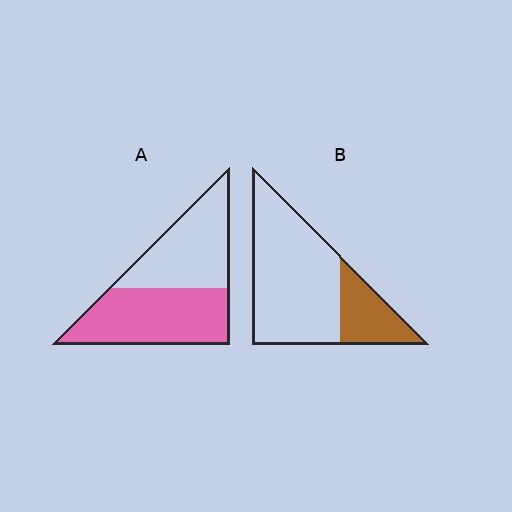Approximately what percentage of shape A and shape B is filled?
A is approximately 55% and B is approximately 25%.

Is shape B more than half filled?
No.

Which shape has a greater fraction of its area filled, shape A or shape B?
Shape A.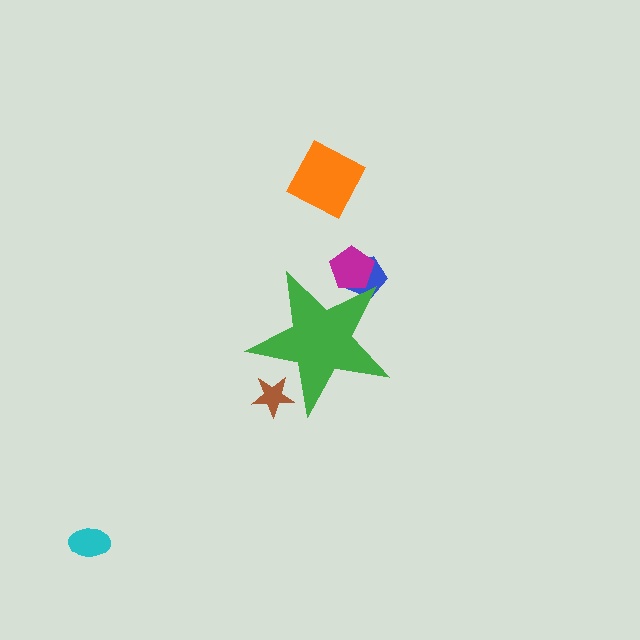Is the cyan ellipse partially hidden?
No, the cyan ellipse is fully visible.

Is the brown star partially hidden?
Yes, the brown star is partially hidden behind the green star.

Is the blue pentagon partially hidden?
Yes, the blue pentagon is partially hidden behind the green star.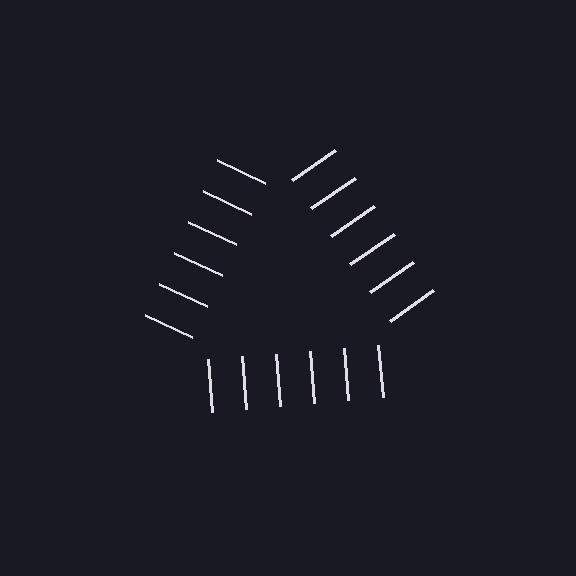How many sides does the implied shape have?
3 sides — the line-ends trace a triangle.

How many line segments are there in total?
18 — 6 along each of the 3 edges.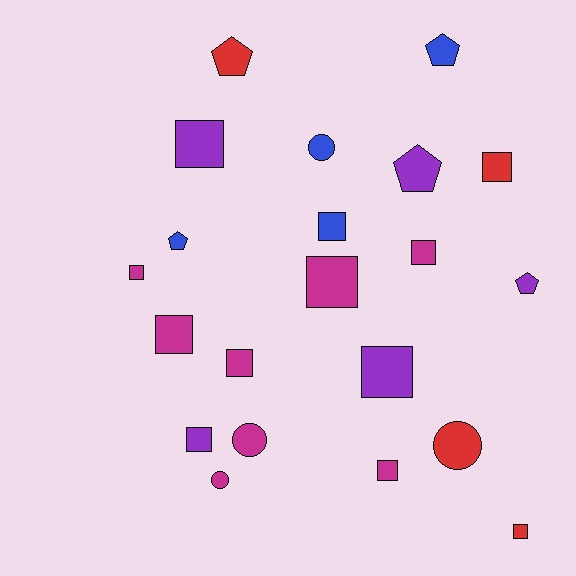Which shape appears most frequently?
Square, with 12 objects.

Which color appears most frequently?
Magenta, with 8 objects.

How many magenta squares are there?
There are 6 magenta squares.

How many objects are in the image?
There are 21 objects.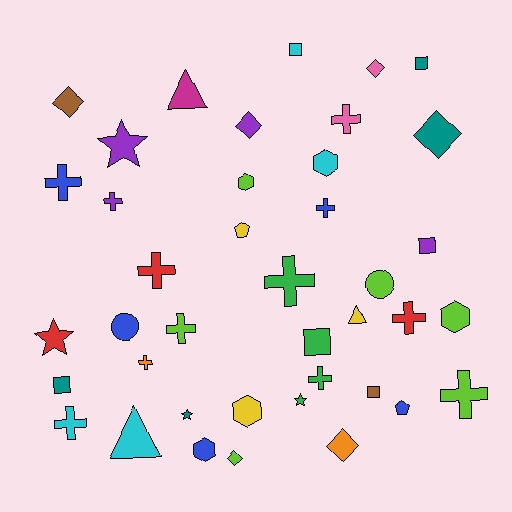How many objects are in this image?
There are 40 objects.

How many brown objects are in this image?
There are 2 brown objects.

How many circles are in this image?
There are 2 circles.